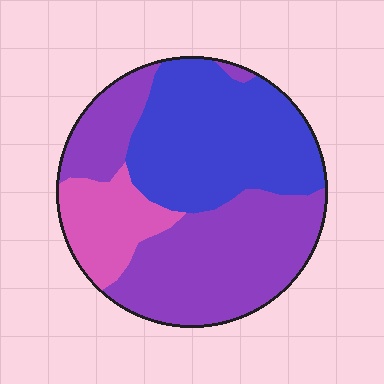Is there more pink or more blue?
Blue.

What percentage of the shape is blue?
Blue takes up between a quarter and a half of the shape.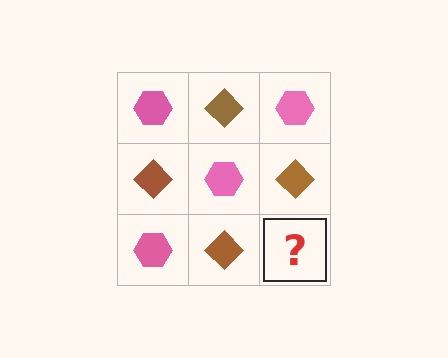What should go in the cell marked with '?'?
The missing cell should contain a pink hexagon.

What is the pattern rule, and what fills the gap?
The rule is that it alternates pink hexagon and brown diamond in a checkerboard pattern. The gap should be filled with a pink hexagon.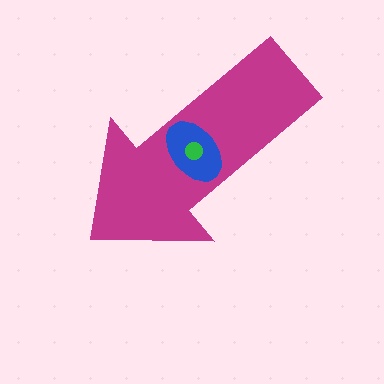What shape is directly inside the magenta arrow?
The blue ellipse.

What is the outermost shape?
The magenta arrow.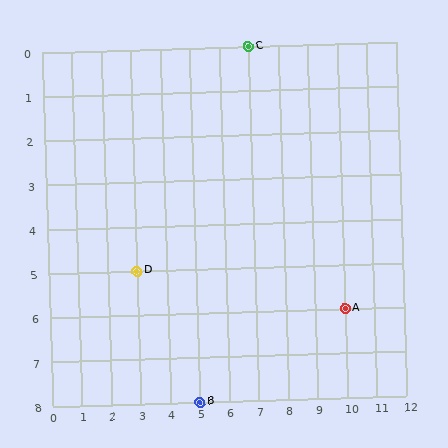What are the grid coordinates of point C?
Point C is at grid coordinates (7, 0).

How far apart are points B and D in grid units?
Points B and D are 2 columns and 3 rows apart (about 3.6 grid units diagonally).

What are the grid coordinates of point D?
Point D is at grid coordinates (3, 5).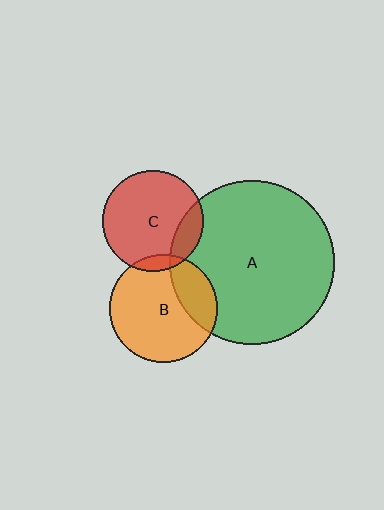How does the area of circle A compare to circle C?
Approximately 2.6 times.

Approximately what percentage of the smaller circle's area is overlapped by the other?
Approximately 15%.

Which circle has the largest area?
Circle A (green).